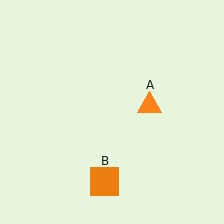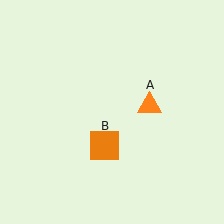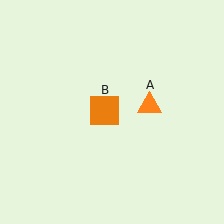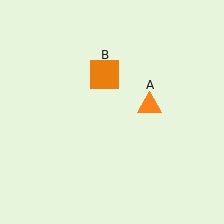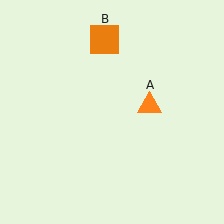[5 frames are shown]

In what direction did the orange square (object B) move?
The orange square (object B) moved up.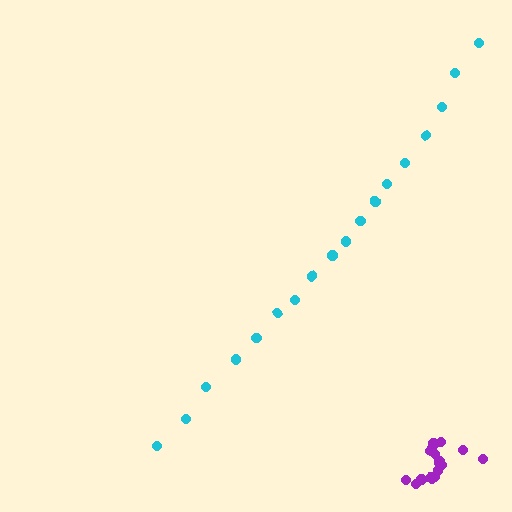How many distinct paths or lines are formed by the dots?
There are 2 distinct paths.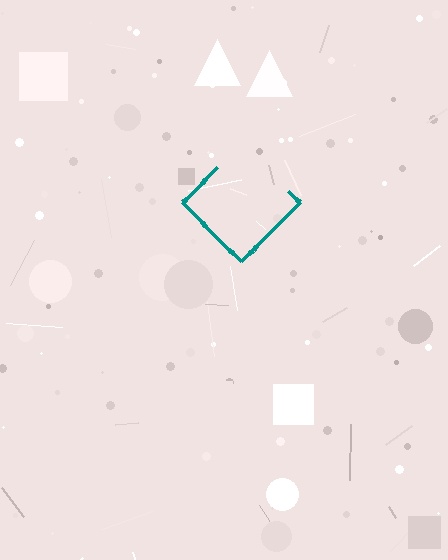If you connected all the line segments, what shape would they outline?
They would outline a diamond.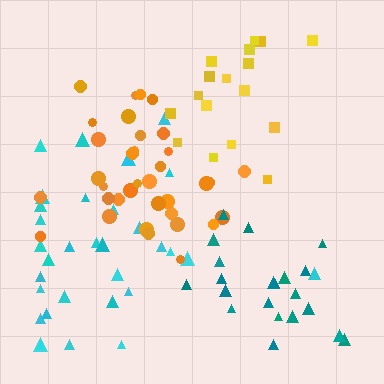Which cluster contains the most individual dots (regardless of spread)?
Orange (35).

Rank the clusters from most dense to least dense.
orange, teal, yellow, cyan.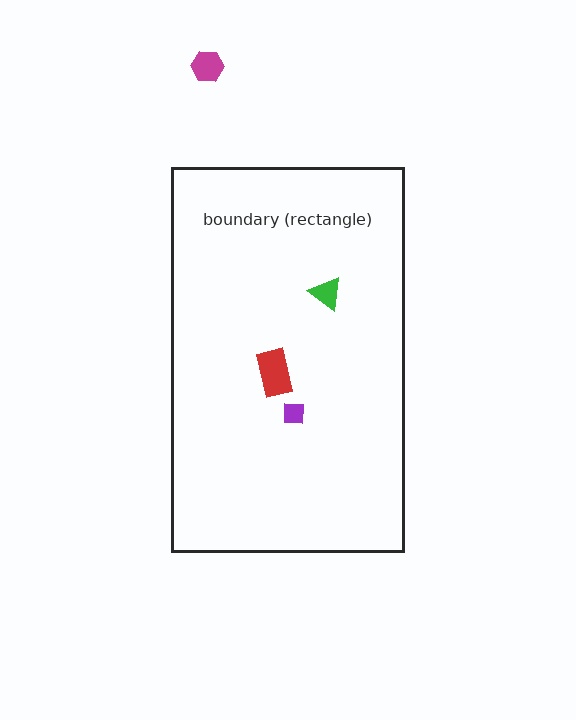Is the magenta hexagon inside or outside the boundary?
Outside.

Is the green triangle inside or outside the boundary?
Inside.